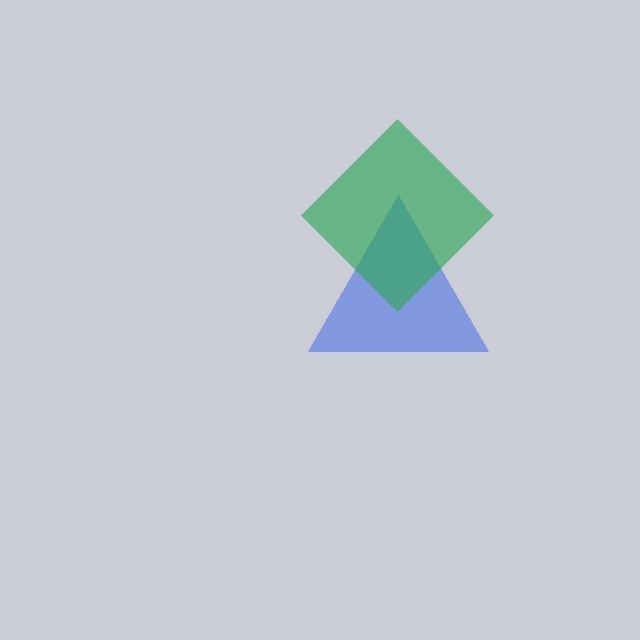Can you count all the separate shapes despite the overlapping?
Yes, there are 2 separate shapes.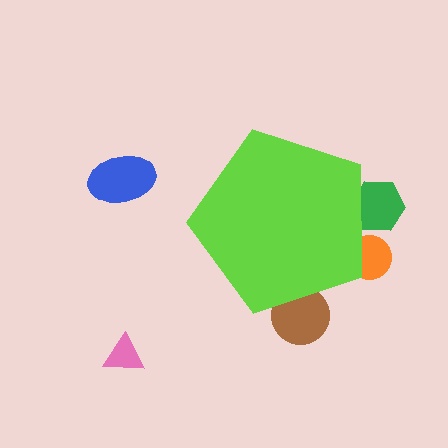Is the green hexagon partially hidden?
Yes, the green hexagon is partially hidden behind the lime pentagon.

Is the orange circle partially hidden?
Yes, the orange circle is partially hidden behind the lime pentagon.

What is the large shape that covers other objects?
A lime pentagon.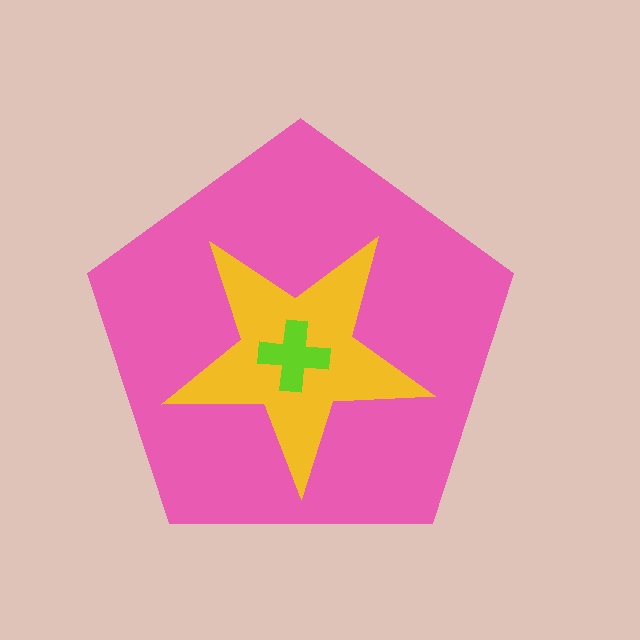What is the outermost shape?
The pink pentagon.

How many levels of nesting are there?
3.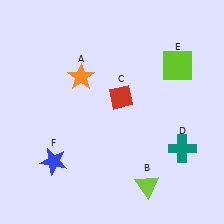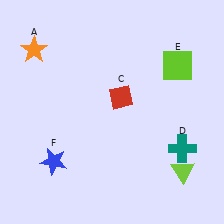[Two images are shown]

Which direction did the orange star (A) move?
The orange star (A) moved left.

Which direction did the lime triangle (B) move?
The lime triangle (B) moved right.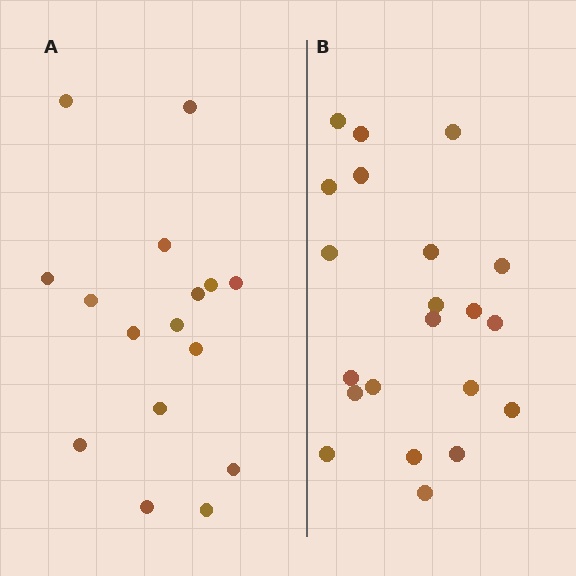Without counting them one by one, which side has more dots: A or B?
Region B (the right region) has more dots.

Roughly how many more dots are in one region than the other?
Region B has about 5 more dots than region A.